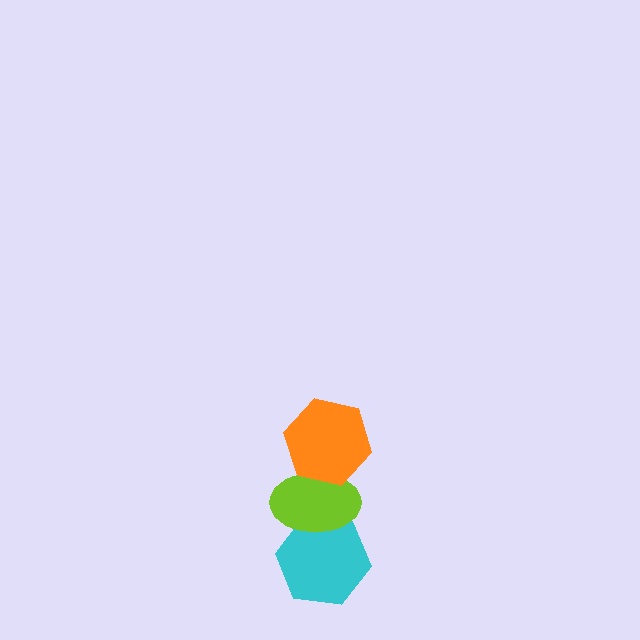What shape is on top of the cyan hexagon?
The lime ellipse is on top of the cyan hexagon.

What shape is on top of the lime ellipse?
The orange hexagon is on top of the lime ellipse.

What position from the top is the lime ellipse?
The lime ellipse is 2nd from the top.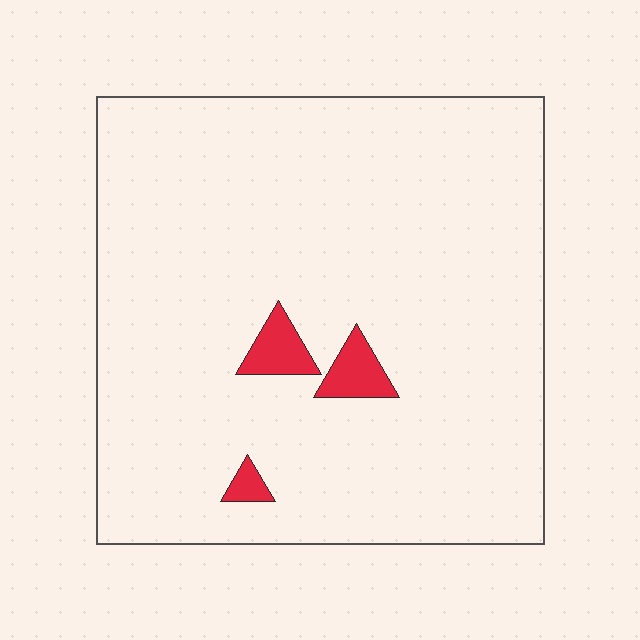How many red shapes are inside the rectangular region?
3.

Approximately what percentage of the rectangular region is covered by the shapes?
Approximately 5%.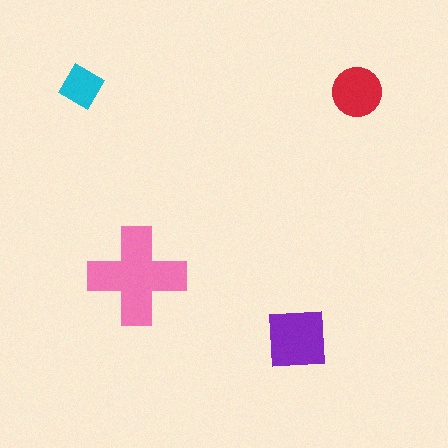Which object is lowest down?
The purple square is bottommost.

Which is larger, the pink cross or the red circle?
The pink cross.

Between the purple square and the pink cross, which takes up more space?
The pink cross.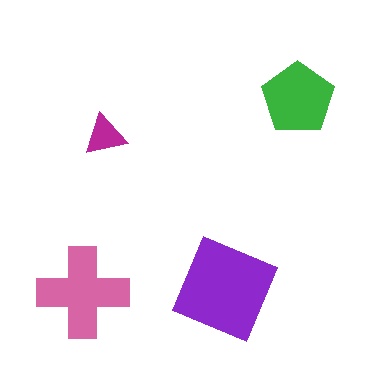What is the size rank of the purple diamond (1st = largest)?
1st.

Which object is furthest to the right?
The green pentagon is rightmost.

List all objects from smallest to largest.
The magenta triangle, the green pentagon, the pink cross, the purple diamond.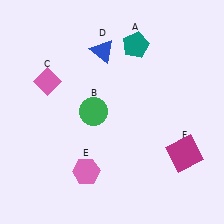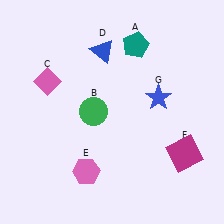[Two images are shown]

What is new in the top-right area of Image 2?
A blue star (G) was added in the top-right area of Image 2.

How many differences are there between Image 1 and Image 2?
There is 1 difference between the two images.